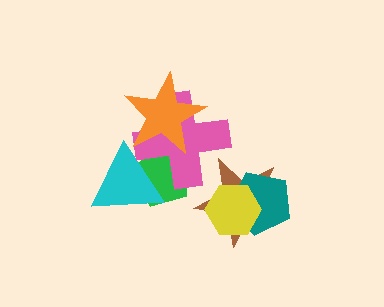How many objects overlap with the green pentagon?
3 objects overlap with the green pentagon.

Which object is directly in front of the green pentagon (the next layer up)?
The cyan triangle is directly in front of the green pentagon.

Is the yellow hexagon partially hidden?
No, no other shape covers it.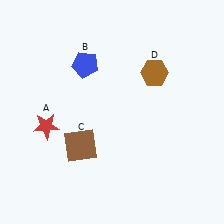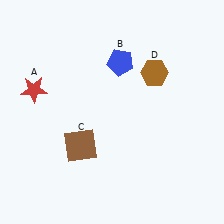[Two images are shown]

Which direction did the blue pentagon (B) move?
The blue pentagon (B) moved right.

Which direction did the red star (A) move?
The red star (A) moved up.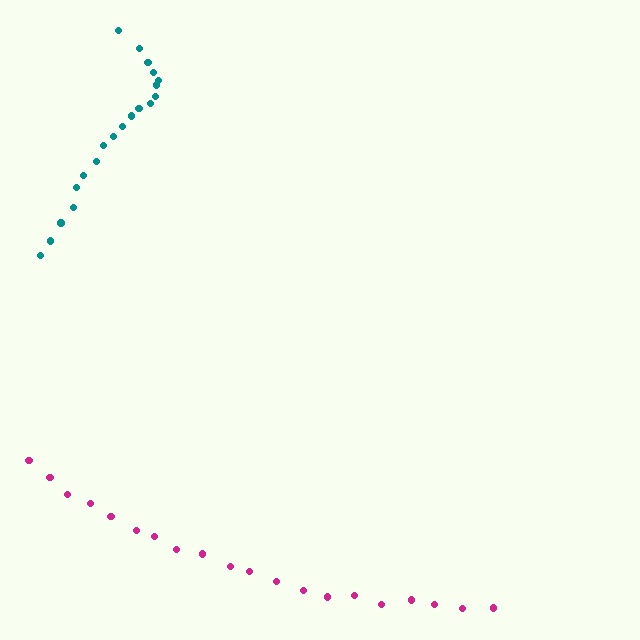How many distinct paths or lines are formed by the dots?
There are 2 distinct paths.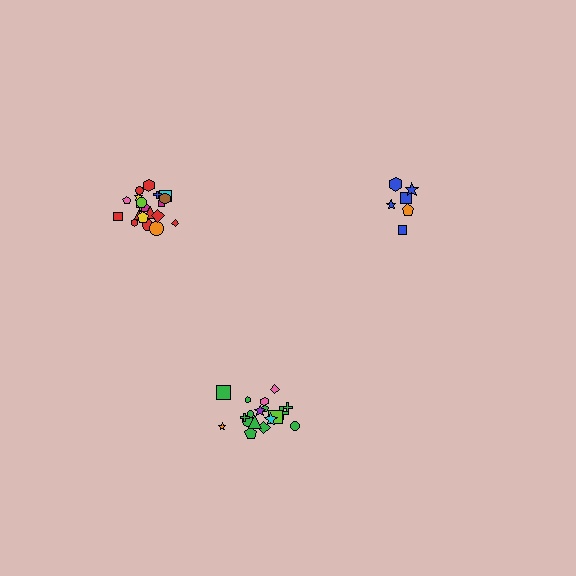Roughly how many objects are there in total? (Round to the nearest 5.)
Roughly 45 objects in total.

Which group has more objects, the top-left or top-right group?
The top-left group.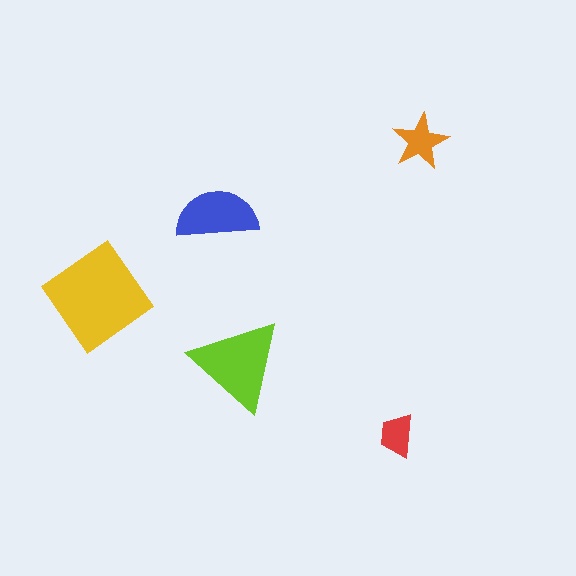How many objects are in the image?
There are 5 objects in the image.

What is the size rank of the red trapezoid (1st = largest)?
5th.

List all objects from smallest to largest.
The red trapezoid, the orange star, the blue semicircle, the lime triangle, the yellow diamond.